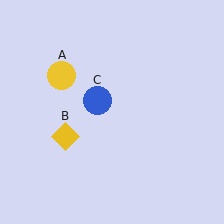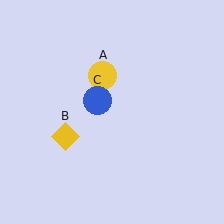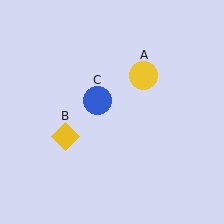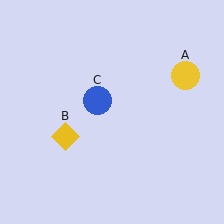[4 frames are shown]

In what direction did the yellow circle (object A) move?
The yellow circle (object A) moved right.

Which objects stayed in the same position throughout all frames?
Yellow diamond (object B) and blue circle (object C) remained stationary.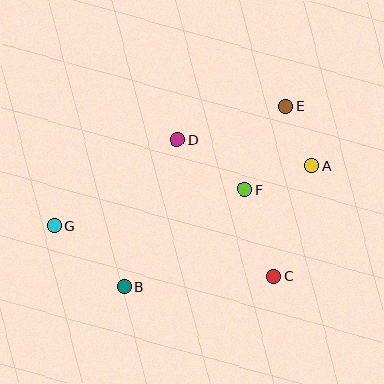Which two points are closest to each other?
Points A and E are closest to each other.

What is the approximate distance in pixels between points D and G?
The distance between D and G is approximately 151 pixels.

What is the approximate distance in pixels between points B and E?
The distance between B and E is approximately 242 pixels.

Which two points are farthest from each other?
Points A and G are farthest from each other.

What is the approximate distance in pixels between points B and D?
The distance between B and D is approximately 157 pixels.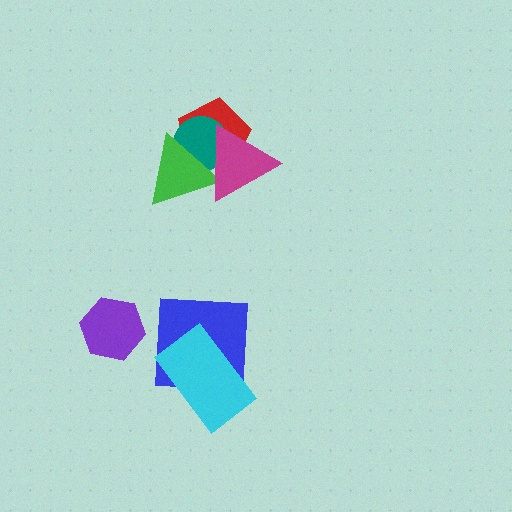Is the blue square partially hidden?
Yes, it is partially covered by another shape.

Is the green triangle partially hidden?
Yes, it is partially covered by another shape.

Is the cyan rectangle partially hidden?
No, no other shape covers it.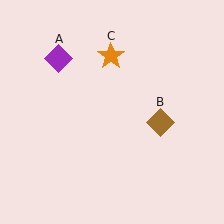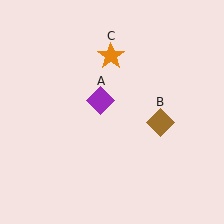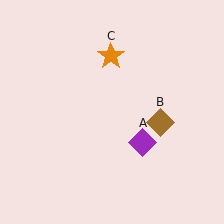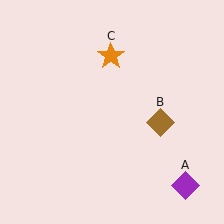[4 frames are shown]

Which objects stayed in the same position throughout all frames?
Brown diamond (object B) and orange star (object C) remained stationary.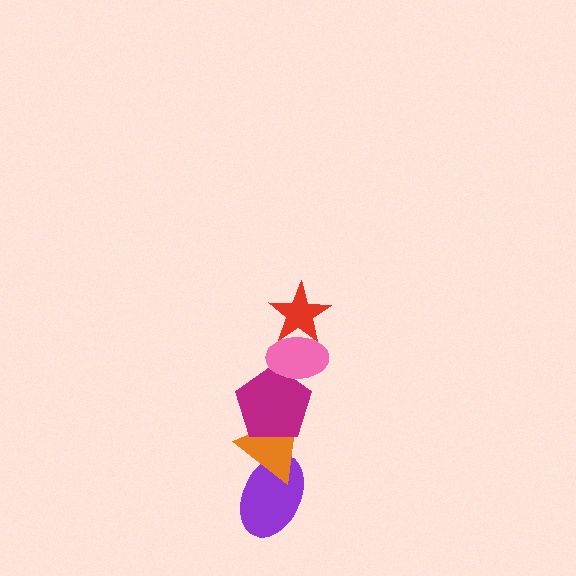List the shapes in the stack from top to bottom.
From top to bottom: the red star, the pink ellipse, the magenta pentagon, the orange triangle, the purple ellipse.